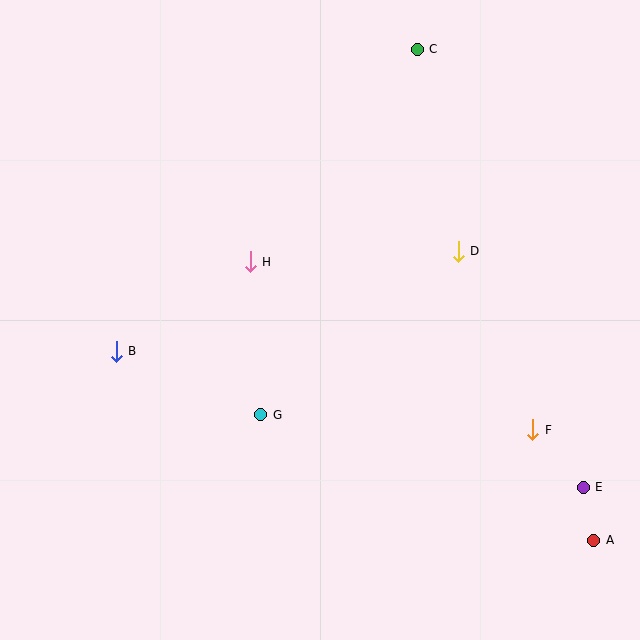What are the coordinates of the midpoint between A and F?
The midpoint between A and F is at (563, 485).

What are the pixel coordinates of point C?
Point C is at (417, 49).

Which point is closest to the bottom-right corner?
Point A is closest to the bottom-right corner.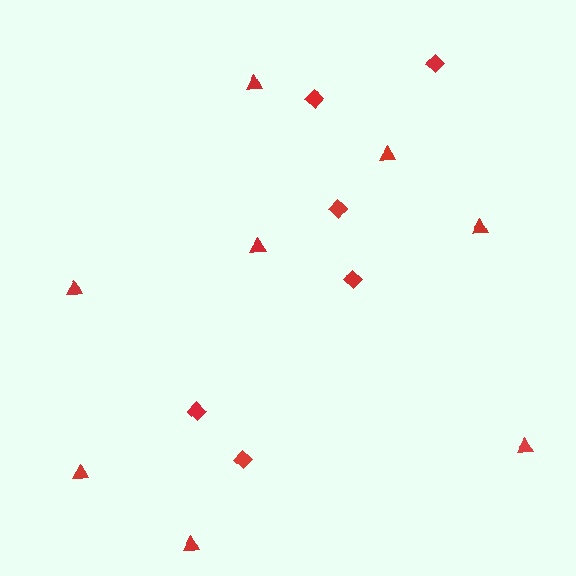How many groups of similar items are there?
There are 2 groups: one group of triangles (8) and one group of diamonds (6).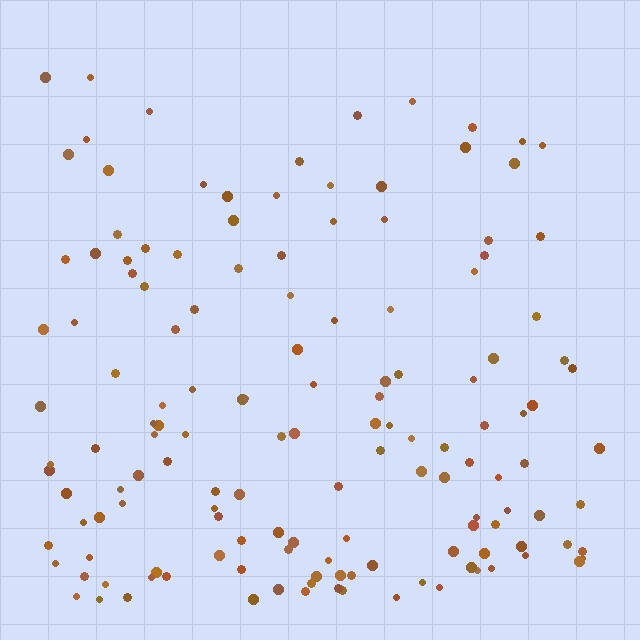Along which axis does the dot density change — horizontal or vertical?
Vertical.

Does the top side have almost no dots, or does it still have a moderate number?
Still a moderate number, just noticeably fewer than the bottom.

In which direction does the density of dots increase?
From top to bottom, with the bottom side densest.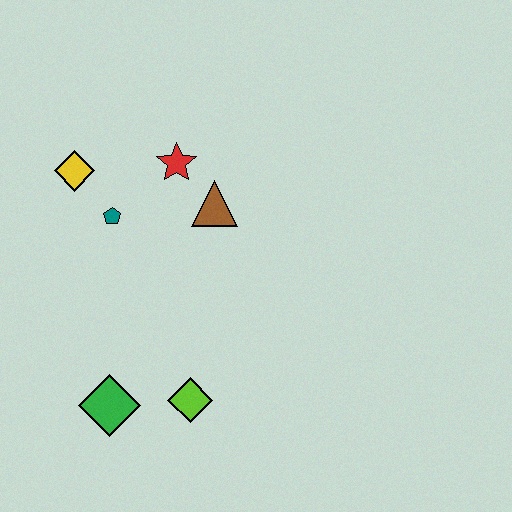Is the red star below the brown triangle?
No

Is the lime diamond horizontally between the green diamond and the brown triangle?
Yes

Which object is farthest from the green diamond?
The red star is farthest from the green diamond.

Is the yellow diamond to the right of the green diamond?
No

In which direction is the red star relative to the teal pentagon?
The red star is to the right of the teal pentagon.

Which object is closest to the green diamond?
The lime diamond is closest to the green diamond.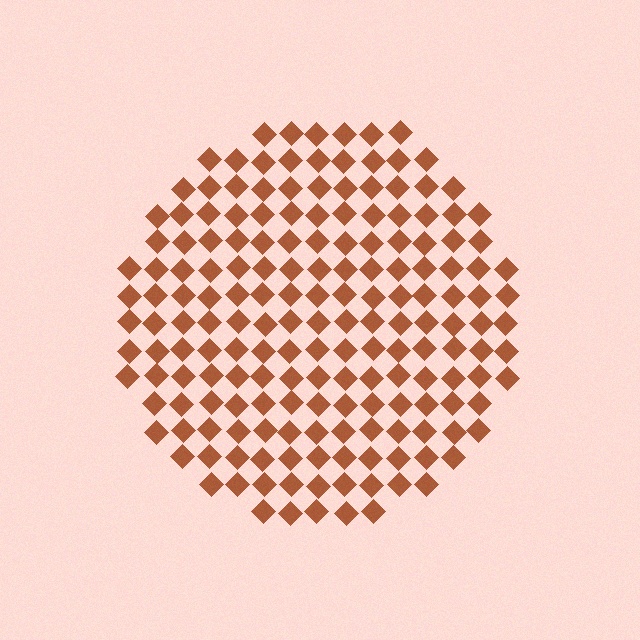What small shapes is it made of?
It is made of small diamonds.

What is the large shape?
The large shape is a circle.